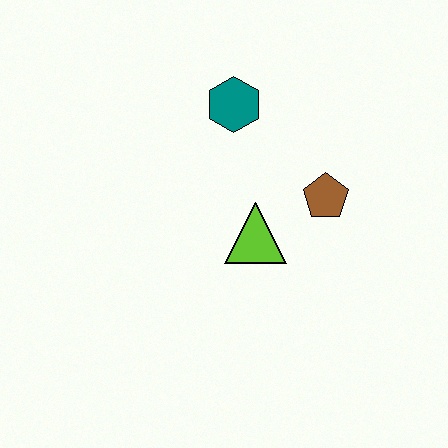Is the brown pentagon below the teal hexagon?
Yes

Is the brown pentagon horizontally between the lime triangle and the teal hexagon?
No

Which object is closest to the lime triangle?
The brown pentagon is closest to the lime triangle.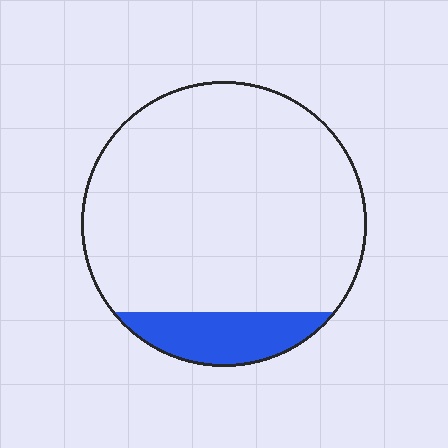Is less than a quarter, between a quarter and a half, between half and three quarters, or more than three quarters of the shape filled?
Less than a quarter.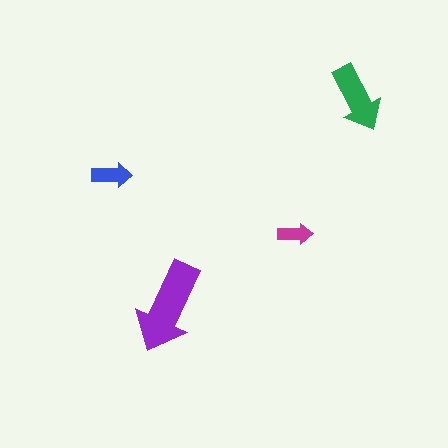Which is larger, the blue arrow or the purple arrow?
The purple one.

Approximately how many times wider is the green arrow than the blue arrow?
About 1.5 times wider.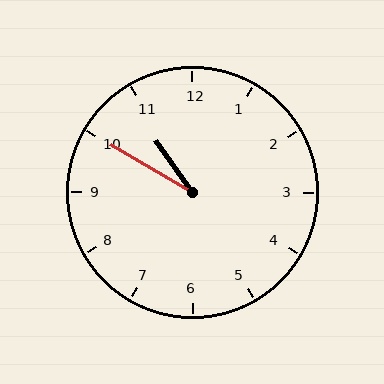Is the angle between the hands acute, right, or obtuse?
It is acute.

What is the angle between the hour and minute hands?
Approximately 25 degrees.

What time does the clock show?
10:50.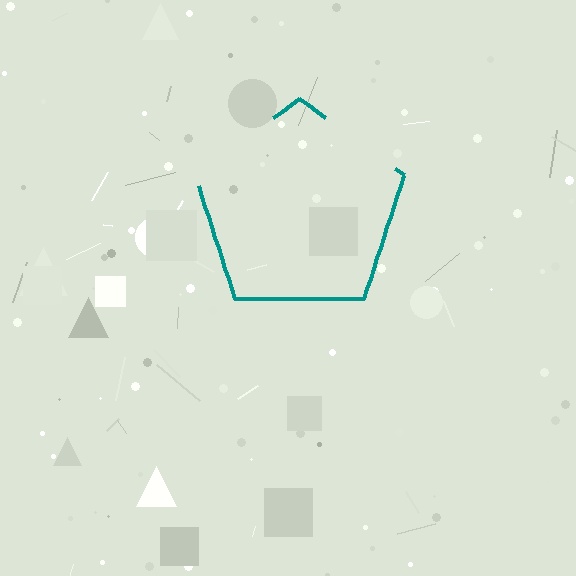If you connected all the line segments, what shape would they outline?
They would outline a pentagon.